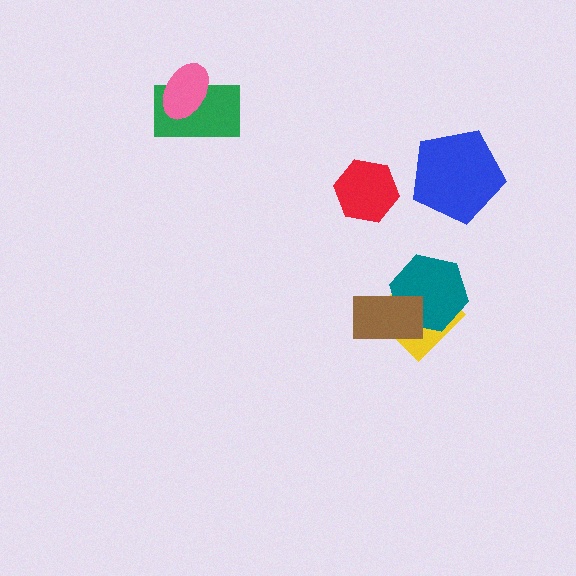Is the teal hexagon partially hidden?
Yes, it is partially covered by another shape.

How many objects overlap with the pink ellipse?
1 object overlaps with the pink ellipse.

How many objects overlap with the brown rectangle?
2 objects overlap with the brown rectangle.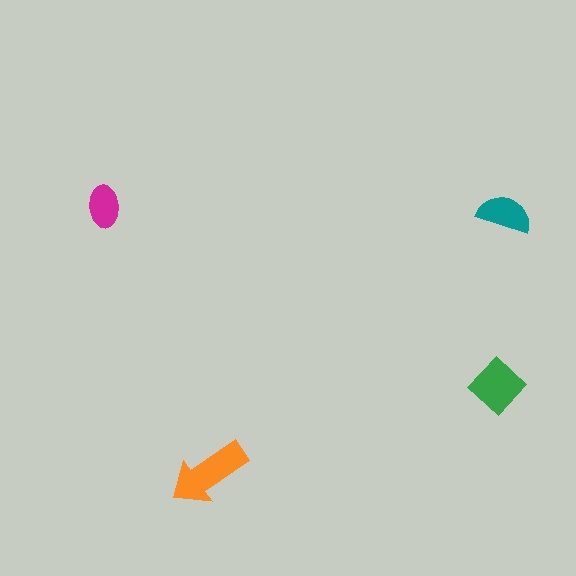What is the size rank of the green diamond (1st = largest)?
2nd.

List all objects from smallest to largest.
The magenta ellipse, the teal semicircle, the green diamond, the orange arrow.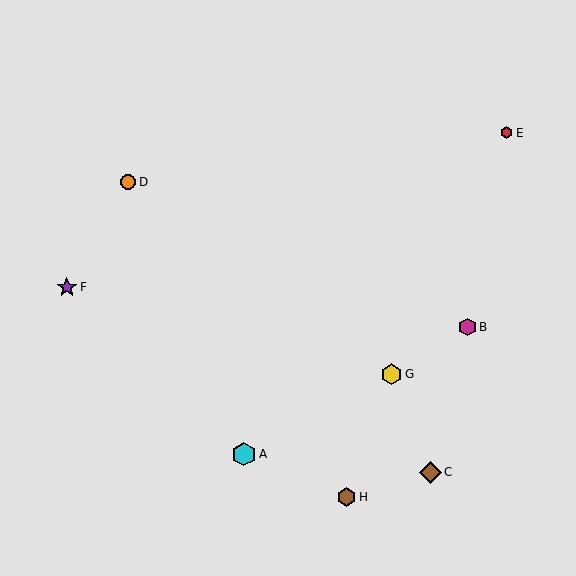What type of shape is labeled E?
Shape E is a red hexagon.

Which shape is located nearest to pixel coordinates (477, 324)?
The magenta hexagon (labeled B) at (467, 327) is nearest to that location.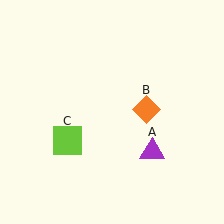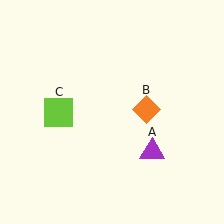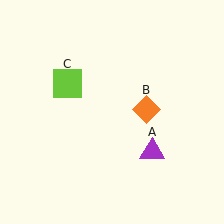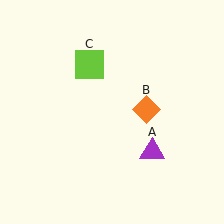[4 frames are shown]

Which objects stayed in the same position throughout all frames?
Purple triangle (object A) and orange diamond (object B) remained stationary.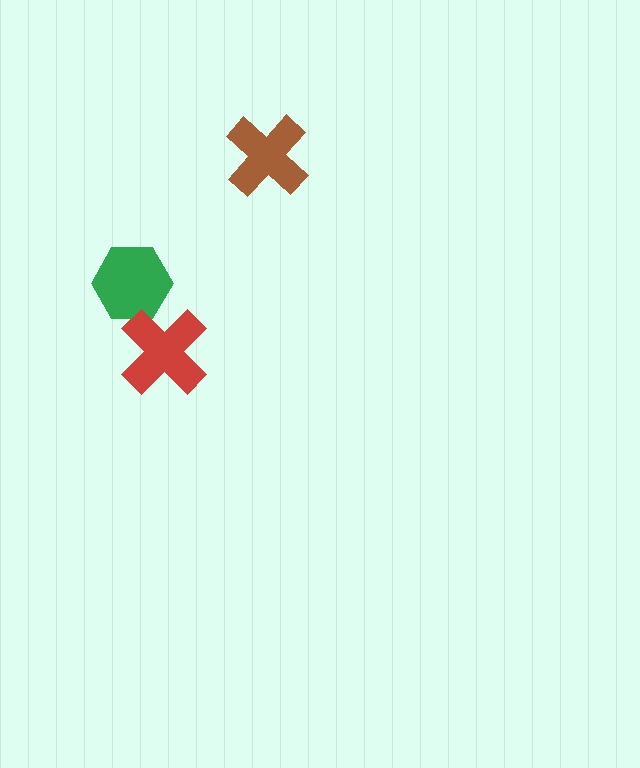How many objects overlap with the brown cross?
0 objects overlap with the brown cross.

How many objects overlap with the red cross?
1 object overlaps with the red cross.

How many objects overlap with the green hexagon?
1 object overlaps with the green hexagon.